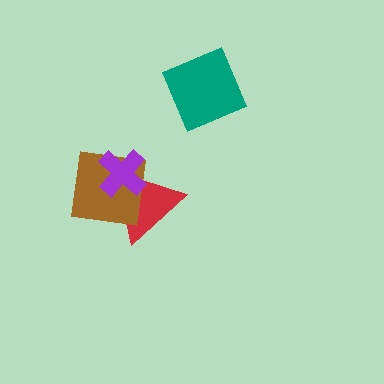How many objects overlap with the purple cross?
2 objects overlap with the purple cross.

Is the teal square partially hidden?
No, no other shape covers it.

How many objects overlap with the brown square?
2 objects overlap with the brown square.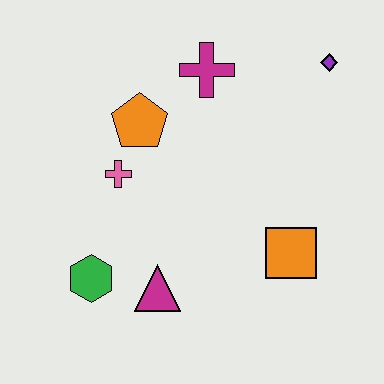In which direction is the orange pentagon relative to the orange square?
The orange pentagon is to the left of the orange square.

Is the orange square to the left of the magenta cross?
No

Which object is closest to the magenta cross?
The orange pentagon is closest to the magenta cross.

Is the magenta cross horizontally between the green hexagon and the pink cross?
No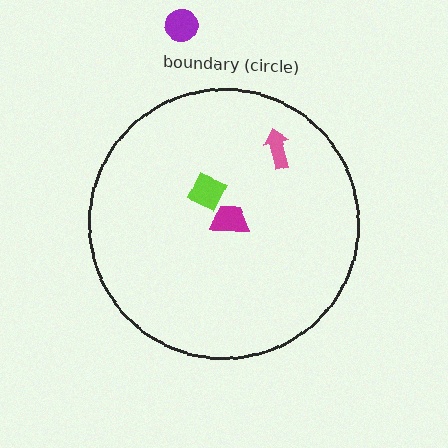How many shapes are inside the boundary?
3 inside, 1 outside.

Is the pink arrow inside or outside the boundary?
Inside.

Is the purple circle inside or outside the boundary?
Outside.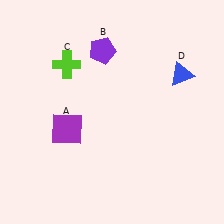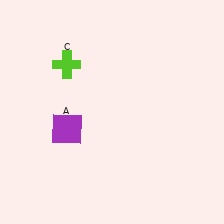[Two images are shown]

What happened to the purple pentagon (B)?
The purple pentagon (B) was removed in Image 2. It was in the top-left area of Image 1.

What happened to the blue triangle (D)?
The blue triangle (D) was removed in Image 2. It was in the top-right area of Image 1.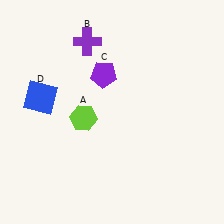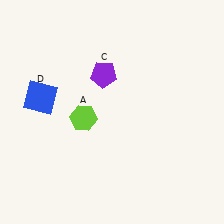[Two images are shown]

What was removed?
The purple cross (B) was removed in Image 2.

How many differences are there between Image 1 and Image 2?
There is 1 difference between the two images.